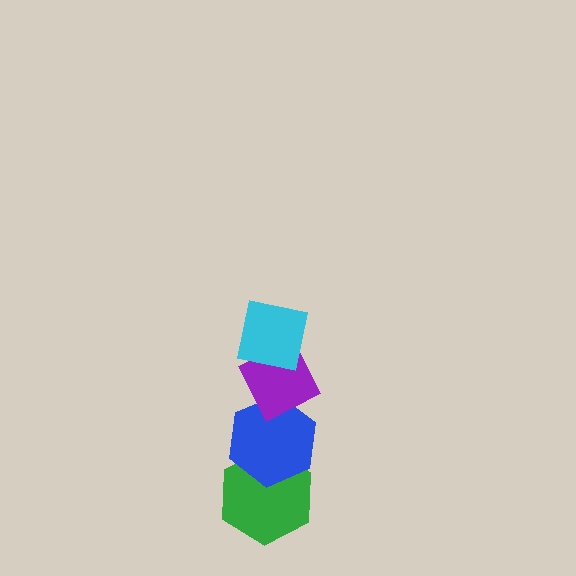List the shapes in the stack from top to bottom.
From top to bottom: the cyan square, the purple diamond, the blue hexagon, the green hexagon.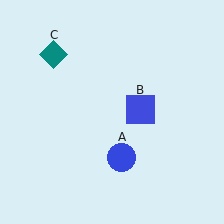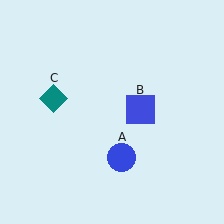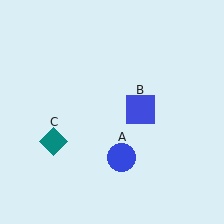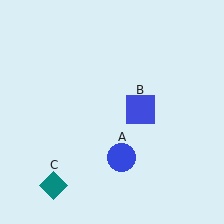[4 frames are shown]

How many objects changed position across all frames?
1 object changed position: teal diamond (object C).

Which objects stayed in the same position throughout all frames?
Blue circle (object A) and blue square (object B) remained stationary.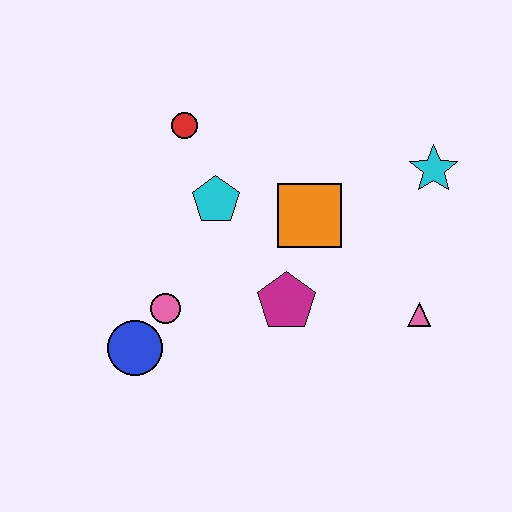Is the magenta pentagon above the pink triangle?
Yes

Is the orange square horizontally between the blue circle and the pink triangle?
Yes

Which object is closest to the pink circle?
The blue circle is closest to the pink circle.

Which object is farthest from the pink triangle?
The red circle is farthest from the pink triangle.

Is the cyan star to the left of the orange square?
No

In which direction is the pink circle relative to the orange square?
The pink circle is to the left of the orange square.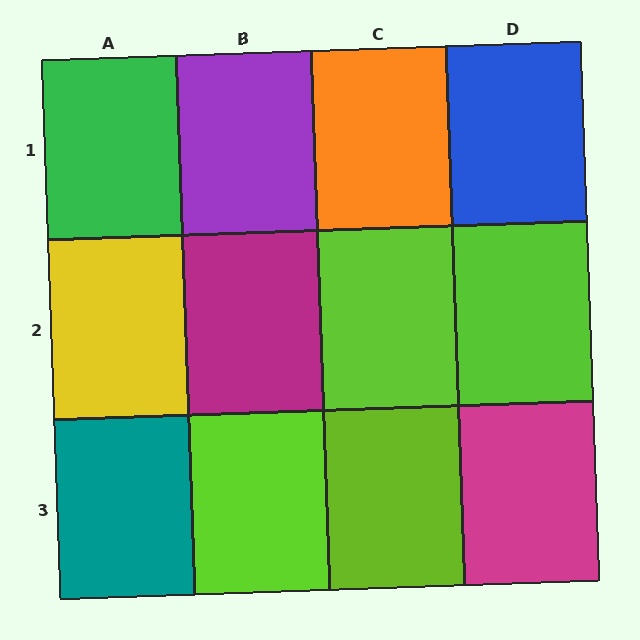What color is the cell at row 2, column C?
Lime.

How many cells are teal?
1 cell is teal.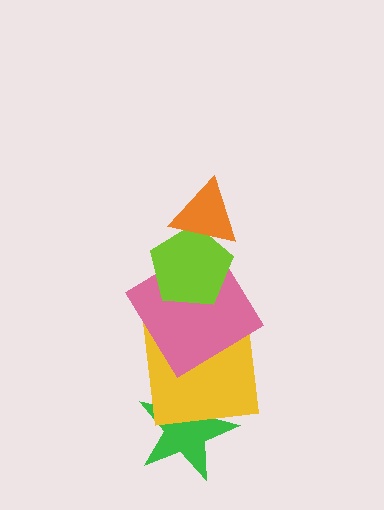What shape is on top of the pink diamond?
The lime pentagon is on top of the pink diamond.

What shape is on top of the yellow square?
The pink diamond is on top of the yellow square.